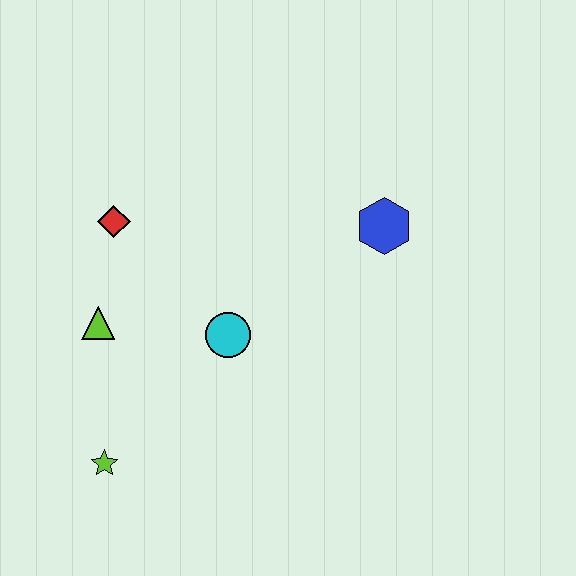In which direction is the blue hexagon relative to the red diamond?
The blue hexagon is to the right of the red diamond.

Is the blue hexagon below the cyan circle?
No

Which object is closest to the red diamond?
The lime triangle is closest to the red diamond.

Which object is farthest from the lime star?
The blue hexagon is farthest from the lime star.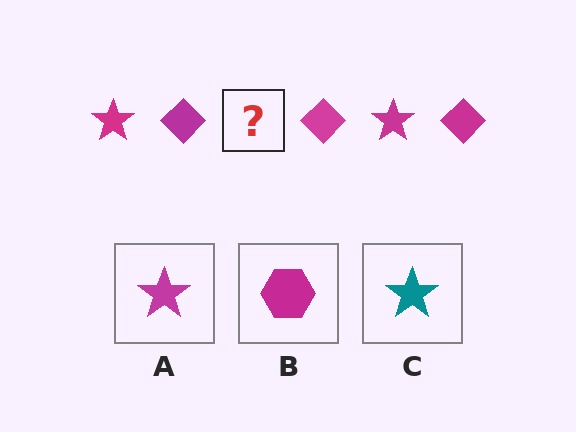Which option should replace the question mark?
Option A.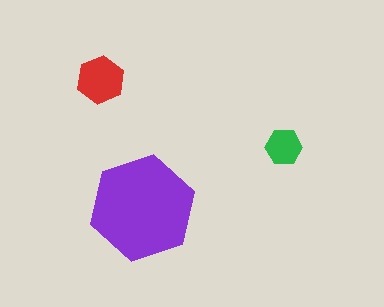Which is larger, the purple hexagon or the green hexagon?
The purple one.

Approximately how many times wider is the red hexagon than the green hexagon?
About 1.5 times wider.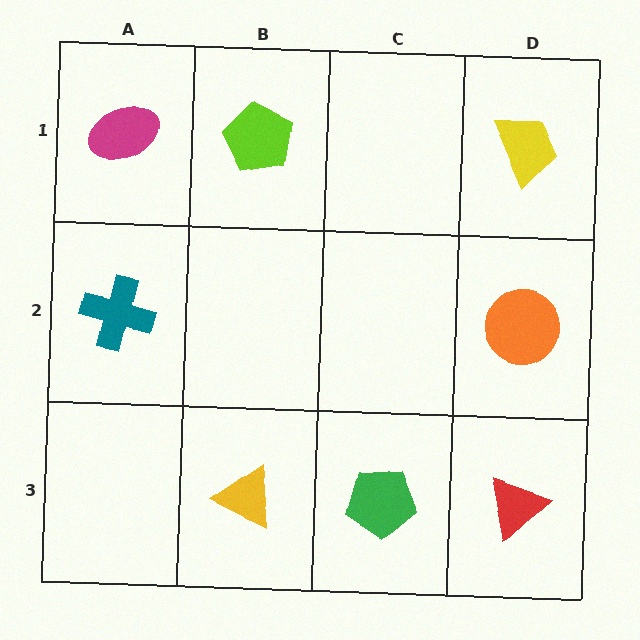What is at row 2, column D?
An orange circle.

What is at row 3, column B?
A yellow triangle.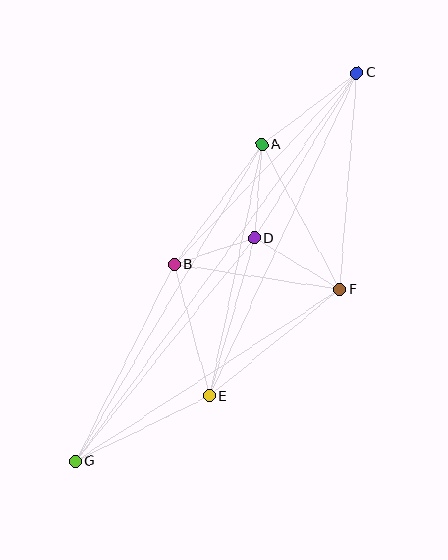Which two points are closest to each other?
Points B and D are closest to each other.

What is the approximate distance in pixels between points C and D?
The distance between C and D is approximately 195 pixels.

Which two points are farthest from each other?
Points C and G are farthest from each other.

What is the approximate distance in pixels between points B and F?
The distance between B and F is approximately 168 pixels.